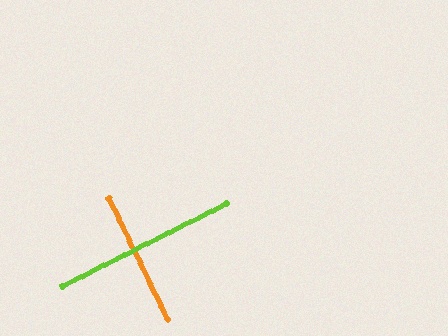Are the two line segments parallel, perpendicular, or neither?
Perpendicular — they meet at approximately 89°.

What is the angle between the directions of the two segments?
Approximately 89 degrees.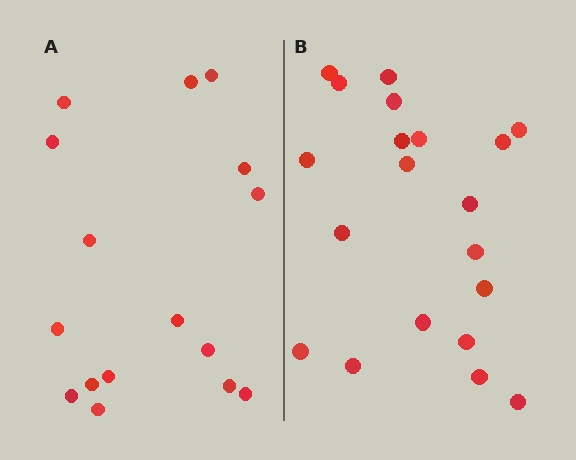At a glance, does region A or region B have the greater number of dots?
Region B (the right region) has more dots.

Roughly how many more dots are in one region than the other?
Region B has about 4 more dots than region A.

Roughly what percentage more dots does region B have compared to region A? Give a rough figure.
About 25% more.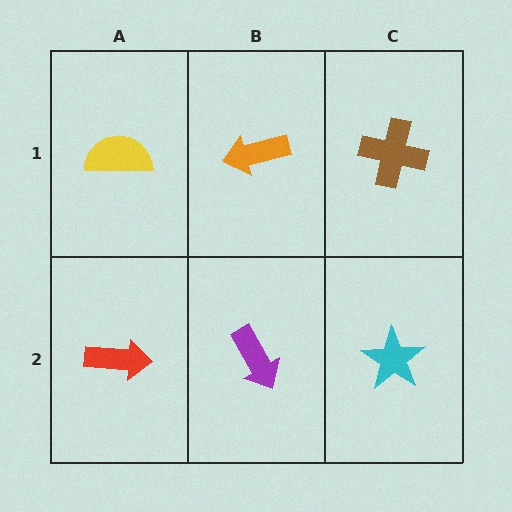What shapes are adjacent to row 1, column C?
A cyan star (row 2, column C), an orange arrow (row 1, column B).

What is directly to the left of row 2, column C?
A purple arrow.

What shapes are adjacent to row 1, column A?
A red arrow (row 2, column A), an orange arrow (row 1, column B).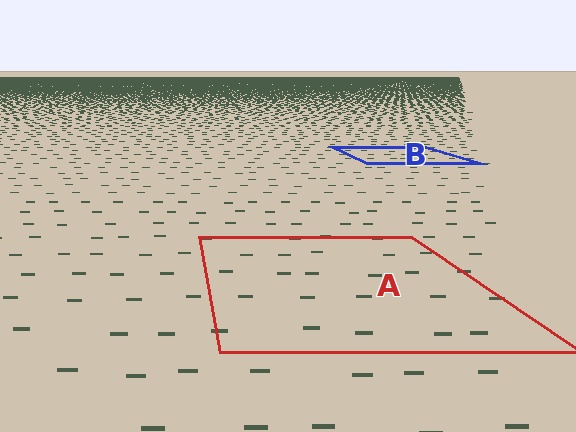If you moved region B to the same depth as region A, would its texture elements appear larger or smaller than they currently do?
They would appear larger. At a closer depth, the same texture elements are projected at a bigger on-screen size.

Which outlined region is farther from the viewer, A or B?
Region B is farther from the viewer — the texture elements inside it appear smaller and more densely packed.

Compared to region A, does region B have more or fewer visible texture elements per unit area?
Region B has more texture elements per unit area — they are packed more densely because it is farther away.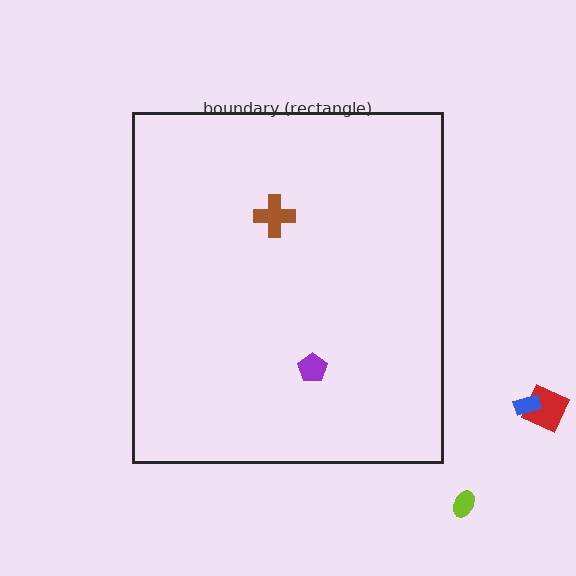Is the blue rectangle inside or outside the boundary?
Outside.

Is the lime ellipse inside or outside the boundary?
Outside.